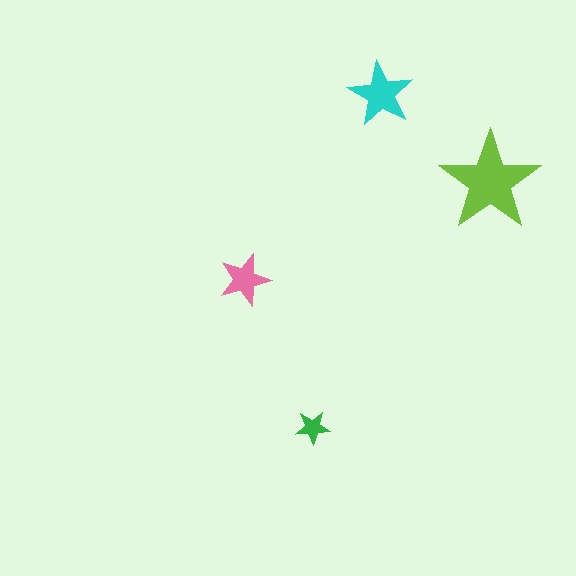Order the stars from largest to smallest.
the lime one, the cyan one, the pink one, the green one.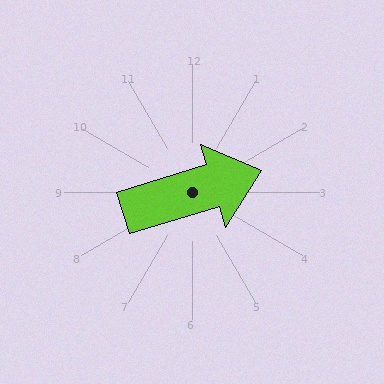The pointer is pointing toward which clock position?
Roughly 2 o'clock.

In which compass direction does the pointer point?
East.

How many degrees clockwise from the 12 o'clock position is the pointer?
Approximately 73 degrees.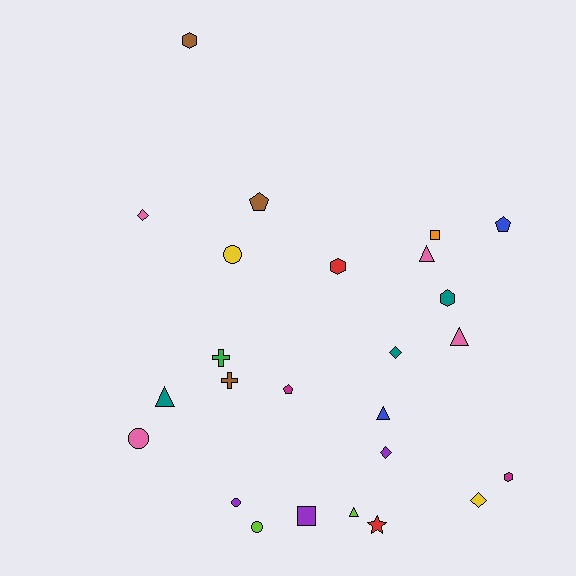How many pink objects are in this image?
There are 4 pink objects.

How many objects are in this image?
There are 25 objects.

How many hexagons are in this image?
There are 4 hexagons.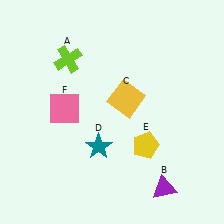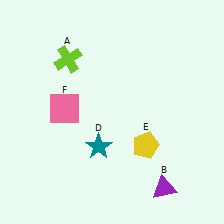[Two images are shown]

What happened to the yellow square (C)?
The yellow square (C) was removed in Image 2. It was in the top-right area of Image 1.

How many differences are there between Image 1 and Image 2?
There is 1 difference between the two images.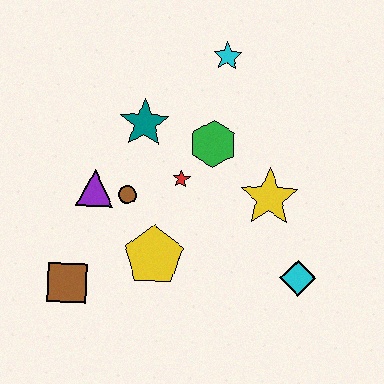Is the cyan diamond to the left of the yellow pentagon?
No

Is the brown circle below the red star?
Yes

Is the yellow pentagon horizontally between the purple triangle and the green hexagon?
Yes